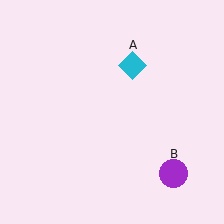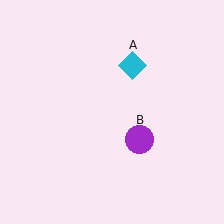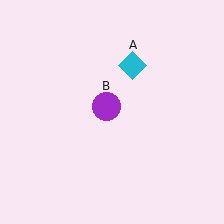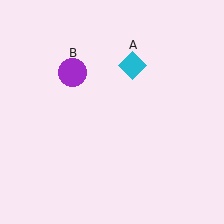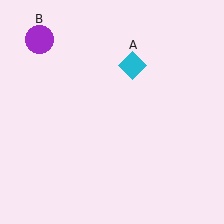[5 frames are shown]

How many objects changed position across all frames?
1 object changed position: purple circle (object B).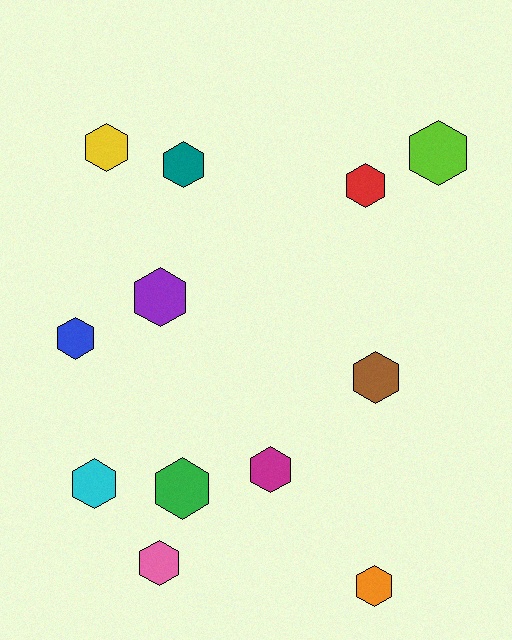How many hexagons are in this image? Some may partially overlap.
There are 12 hexagons.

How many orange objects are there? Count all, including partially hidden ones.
There is 1 orange object.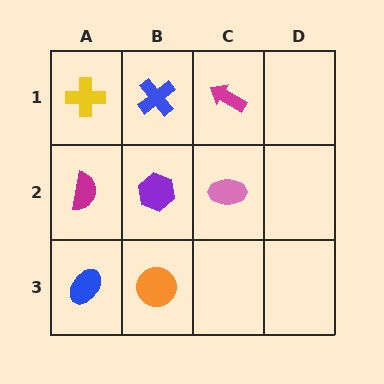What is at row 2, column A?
A magenta semicircle.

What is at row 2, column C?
A pink ellipse.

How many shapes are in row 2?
3 shapes.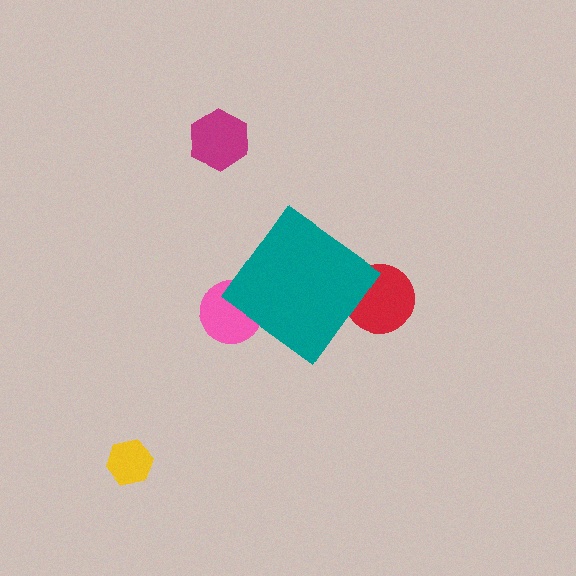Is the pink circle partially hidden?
Yes, the pink circle is partially hidden behind the teal diamond.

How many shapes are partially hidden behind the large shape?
2 shapes are partially hidden.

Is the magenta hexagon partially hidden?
No, the magenta hexagon is fully visible.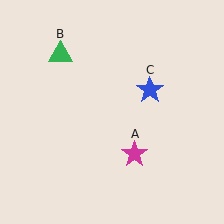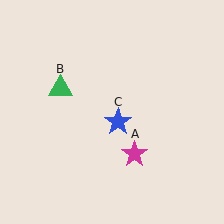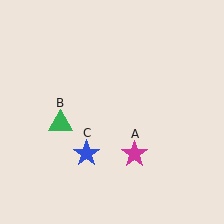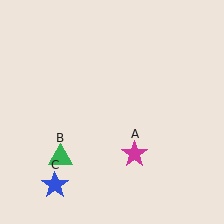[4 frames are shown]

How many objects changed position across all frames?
2 objects changed position: green triangle (object B), blue star (object C).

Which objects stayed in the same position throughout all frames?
Magenta star (object A) remained stationary.